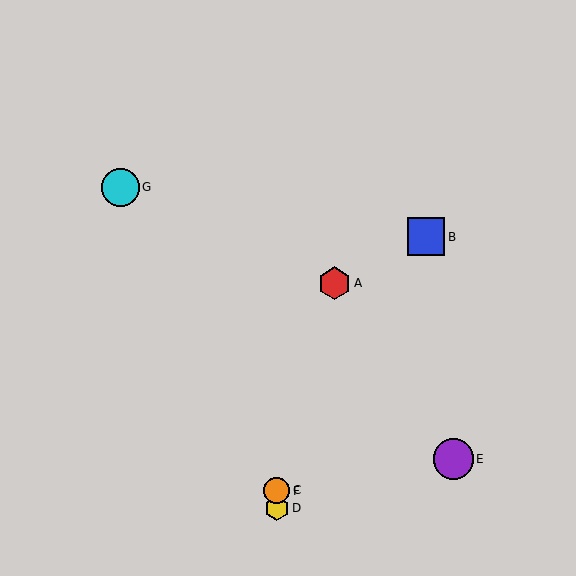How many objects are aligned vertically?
3 objects (C, D, F) are aligned vertically.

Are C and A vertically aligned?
No, C is at x≈277 and A is at x≈334.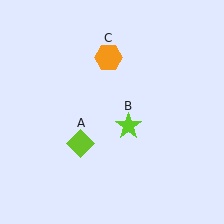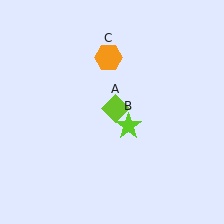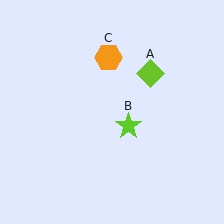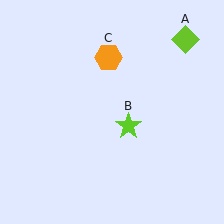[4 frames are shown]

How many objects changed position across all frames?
1 object changed position: lime diamond (object A).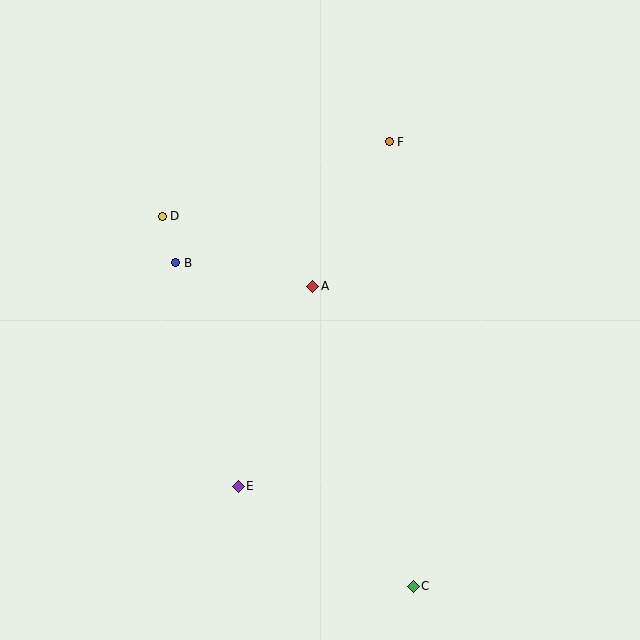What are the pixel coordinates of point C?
Point C is at (413, 586).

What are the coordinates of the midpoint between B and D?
The midpoint between B and D is at (169, 239).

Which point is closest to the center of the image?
Point A at (313, 286) is closest to the center.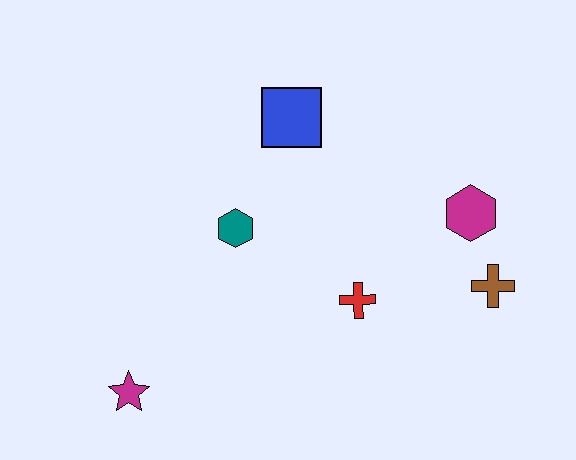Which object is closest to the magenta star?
The teal hexagon is closest to the magenta star.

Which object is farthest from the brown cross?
The magenta star is farthest from the brown cross.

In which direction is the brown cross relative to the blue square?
The brown cross is to the right of the blue square.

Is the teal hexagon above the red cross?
Yes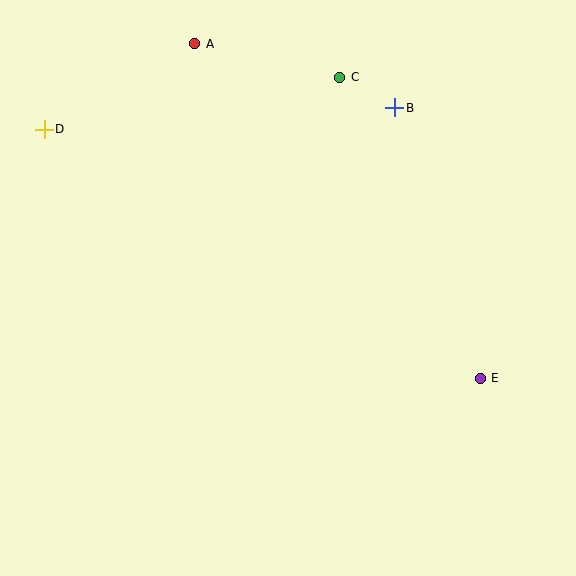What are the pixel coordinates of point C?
Point C is at (340, 77).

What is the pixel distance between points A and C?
The distance between A and C is 149 pixels.